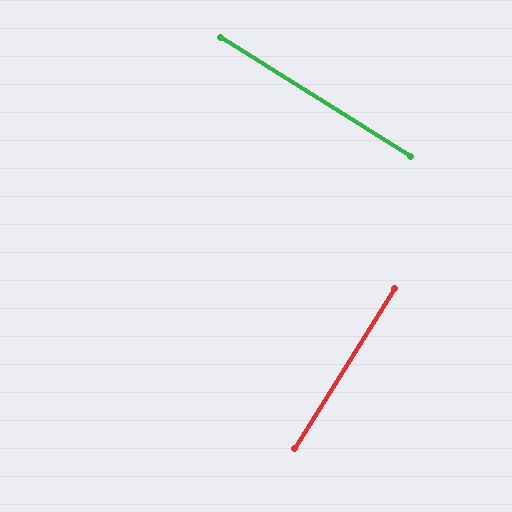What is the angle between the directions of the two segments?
Approximately 90 degrees.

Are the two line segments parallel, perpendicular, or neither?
Perpendicular — they meet at approximately 90°.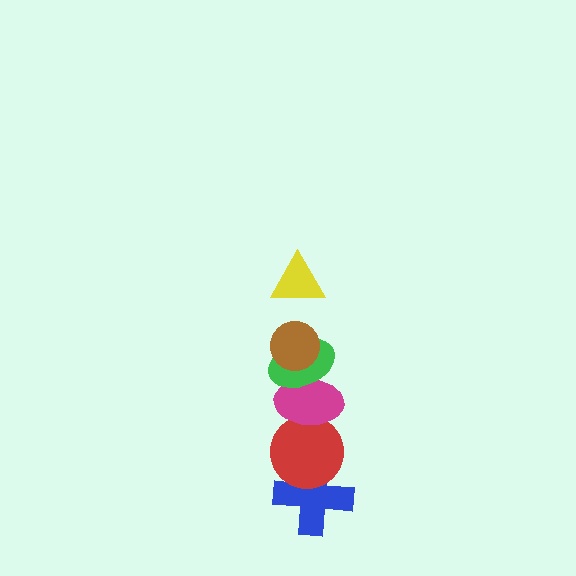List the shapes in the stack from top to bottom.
From top to bottom: the yellow triangle, the brown circle, the green ellipse, the magenta ellipse, the red circle, the blue cross.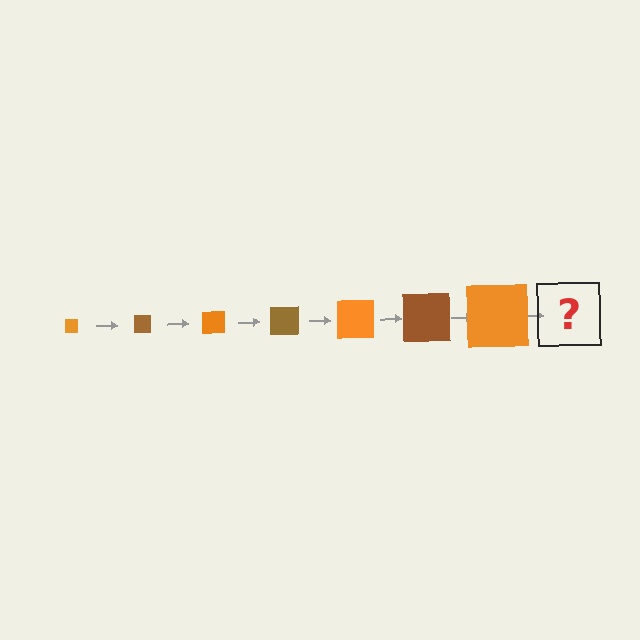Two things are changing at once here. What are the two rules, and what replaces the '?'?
The two rules are that the square grows larger each step and the color cycles through orange and brown. The '?' should be a brown square, larger than the previous one.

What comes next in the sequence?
The next element should be a brown square, larger than the previous one.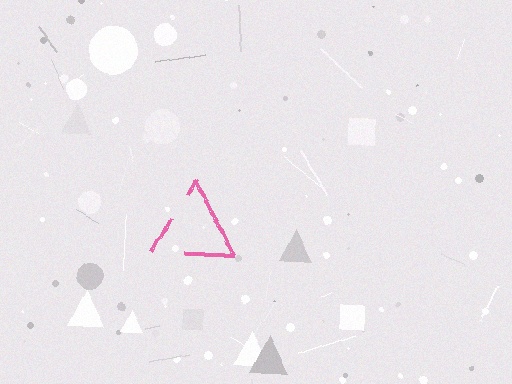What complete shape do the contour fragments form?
The contour fragments form a triangle.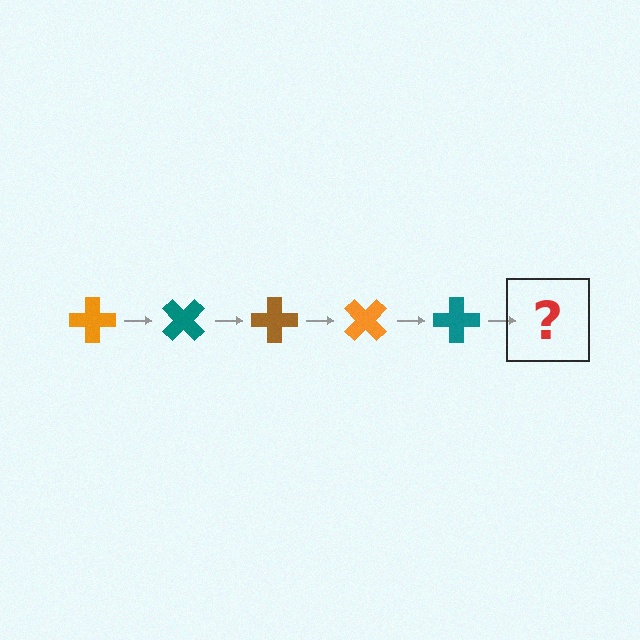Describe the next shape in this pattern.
It should be a brown cross, rotated 225 degrees from the start.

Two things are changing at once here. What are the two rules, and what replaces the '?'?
The two rules are that it rotates 45 degrees each step and the color cycles through orange, teal, and brown. The '?' should be a brown cross, rotated 225 degrees from the start.